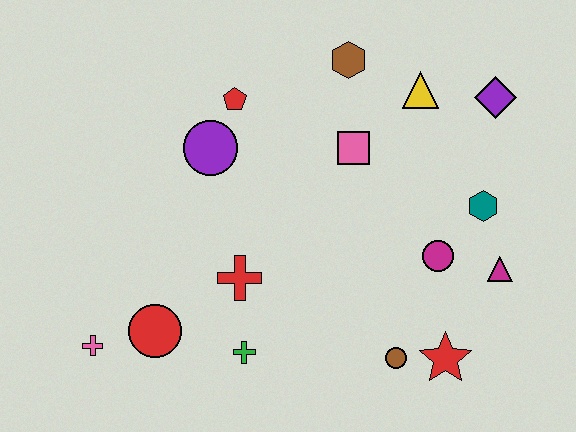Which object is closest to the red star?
The brown circle is closest to the red star.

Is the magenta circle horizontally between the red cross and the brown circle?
No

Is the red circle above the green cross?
Yes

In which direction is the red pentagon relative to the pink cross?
The red pentagon is above the pink cross.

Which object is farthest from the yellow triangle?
The pink cross is farthest from the yellow triangle.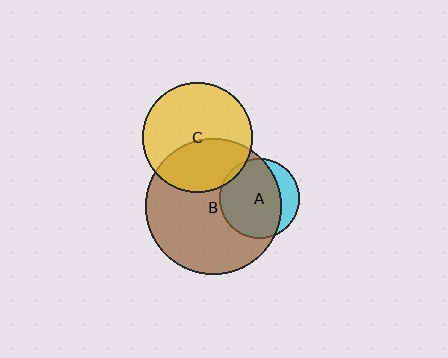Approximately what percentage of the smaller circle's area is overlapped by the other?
Approximately 40%.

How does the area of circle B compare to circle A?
Approximately 2.9 times.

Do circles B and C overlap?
Yes.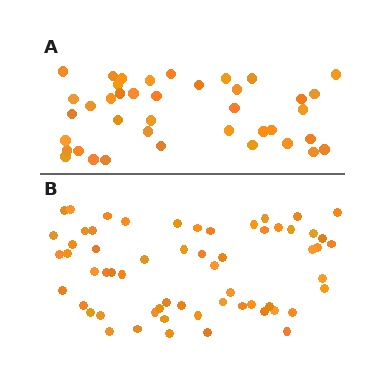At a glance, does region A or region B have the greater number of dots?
Region B (the bottom region) has more dots.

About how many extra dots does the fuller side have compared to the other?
Region B has approximately 20 more dots than region A.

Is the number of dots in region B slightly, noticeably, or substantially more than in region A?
Region B has substantially more. The ratio is roughly 1.5 to 1.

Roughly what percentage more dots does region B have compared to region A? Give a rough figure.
About 50% more.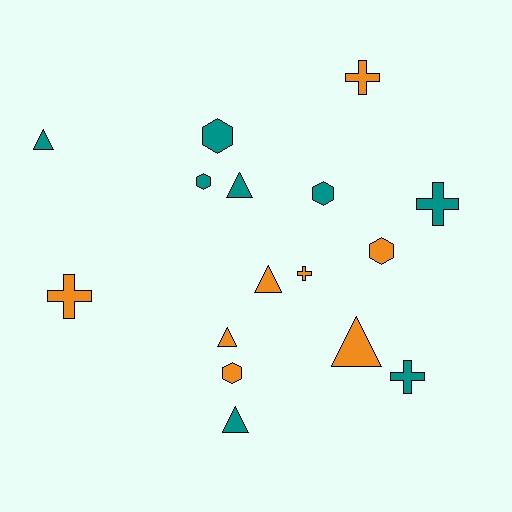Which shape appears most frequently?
Triangle, with 6 objects.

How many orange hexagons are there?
There are 2 orange hexagons.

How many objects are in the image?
There are 16 objects.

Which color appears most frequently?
Orange, with 8 objects.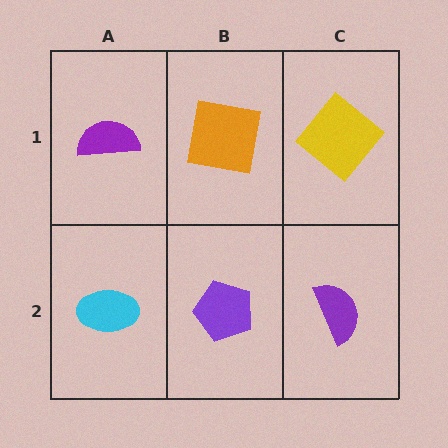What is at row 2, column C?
A purple semicircle.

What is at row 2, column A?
A cyan ellipse.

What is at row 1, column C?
A yellow diamond.